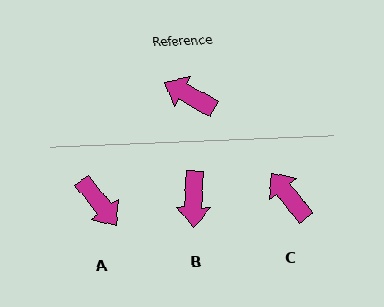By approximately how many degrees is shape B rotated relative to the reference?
Approximately 117 degrees counter-clockwise.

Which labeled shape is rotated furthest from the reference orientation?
A, about 156 degrees away.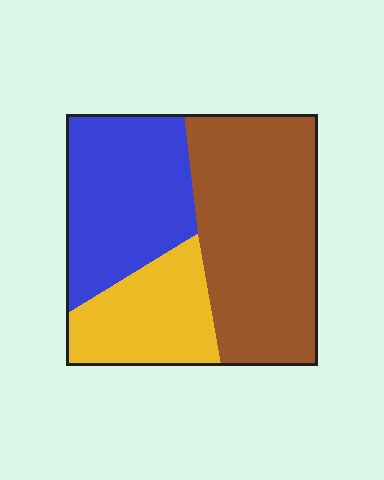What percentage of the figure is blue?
Blue takes up between a quarter and a half of the figure.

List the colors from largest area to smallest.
From largest to smallest: brown, blue, yellow.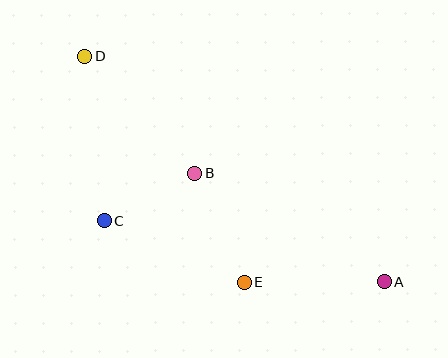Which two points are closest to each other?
Points B and C are closest to each other.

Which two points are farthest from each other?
Points A and D are farthest from each other.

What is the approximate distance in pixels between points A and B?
The distance between A and B is approximately 218 pixels.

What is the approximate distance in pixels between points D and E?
The distance between D and E is approximately 276 pixels.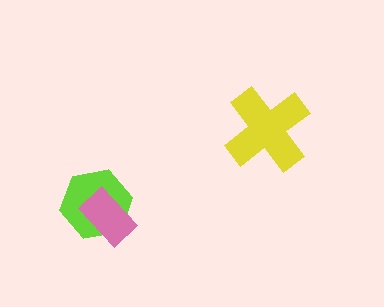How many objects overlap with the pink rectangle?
1 object overlaps with the pink rectangle.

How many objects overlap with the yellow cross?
0 objects overlap with the yellow cross.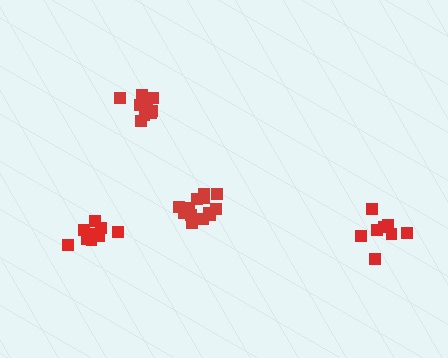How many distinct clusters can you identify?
There are 4 distinct clusters.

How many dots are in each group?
Group 1: 10 dots, Group 2: 10 dots, Group 3: 13 dots, Group 4: 8 dots (41 total).